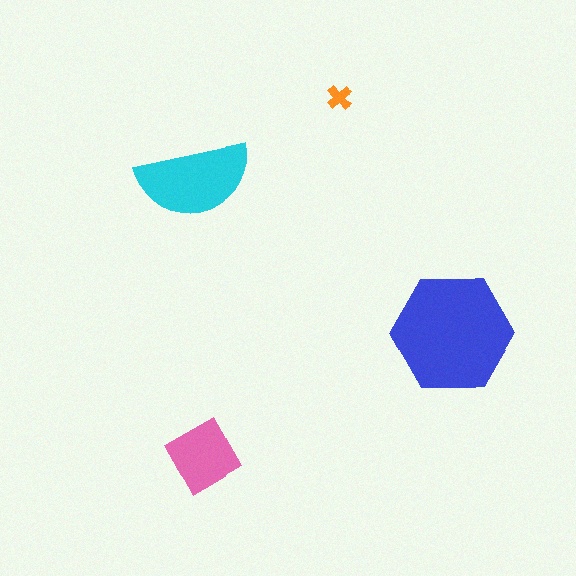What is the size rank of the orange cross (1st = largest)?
4th.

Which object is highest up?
The orange cross is topmost.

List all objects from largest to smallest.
The blue hexagon, the cyan semicircle, the pink diamond, the orange cross.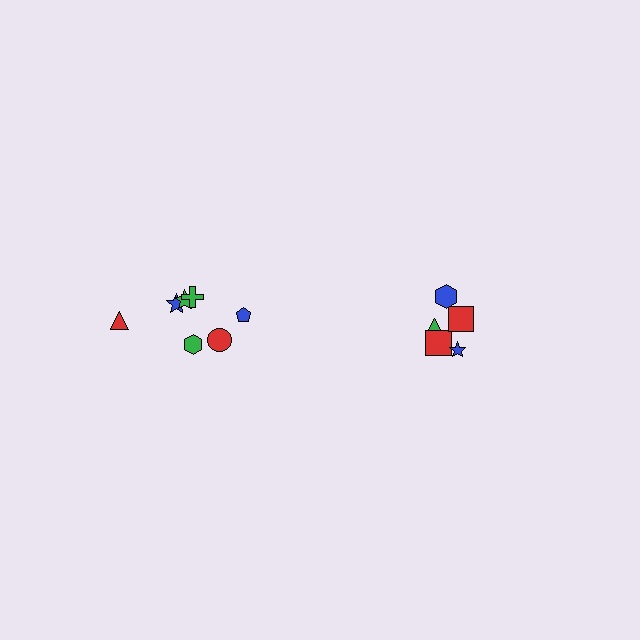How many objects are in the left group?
There are 7 objects.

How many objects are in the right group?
There are 5 objects.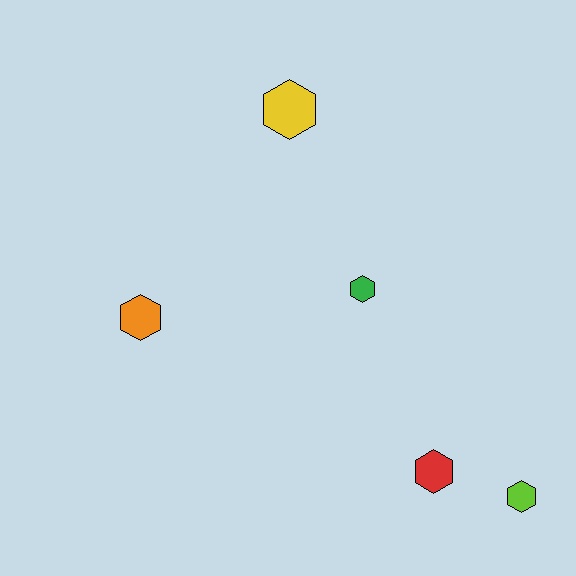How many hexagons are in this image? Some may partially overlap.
There are 5 hexagons.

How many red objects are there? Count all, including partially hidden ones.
There is 1 red object.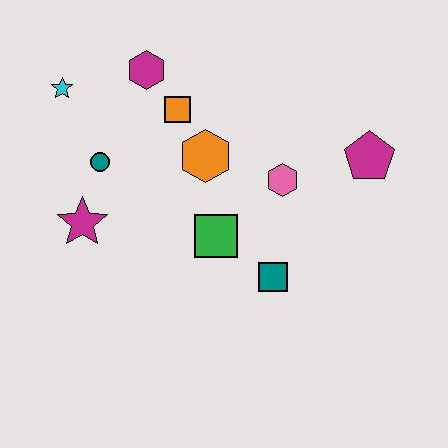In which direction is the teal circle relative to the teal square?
The teal circle is to the left of the teal square.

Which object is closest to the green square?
The teal square is closest to the green square.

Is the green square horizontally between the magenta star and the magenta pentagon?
Yes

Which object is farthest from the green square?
The cyan star is farthest from the green square.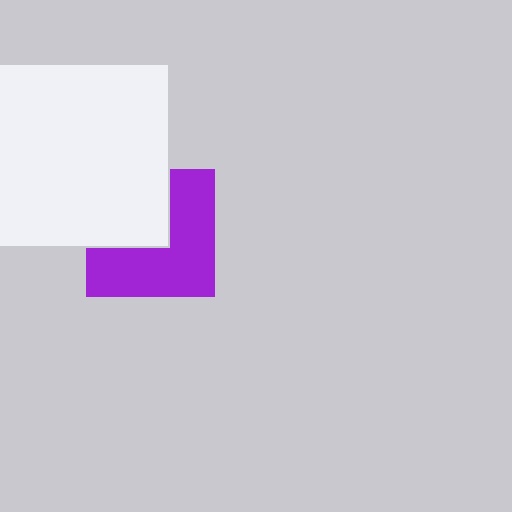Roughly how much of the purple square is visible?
About half of it is visible (roughly 61%).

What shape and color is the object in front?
The object in front is a white square.